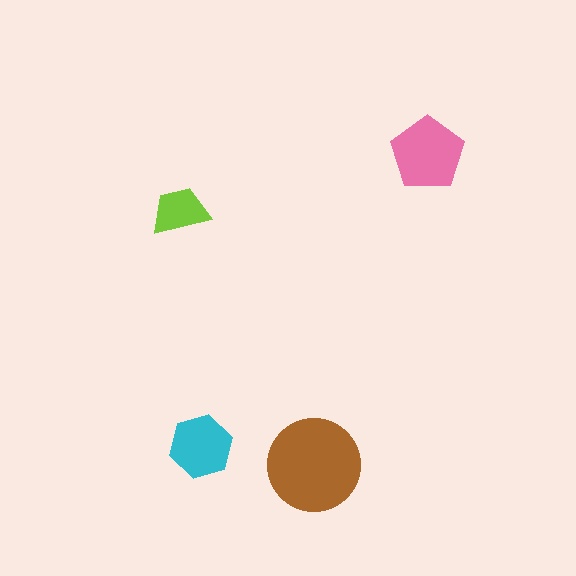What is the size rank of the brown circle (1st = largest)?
1st.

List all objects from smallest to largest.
The lime trapezoid, the cyan hexagon, the pink pentagon, the brown circle.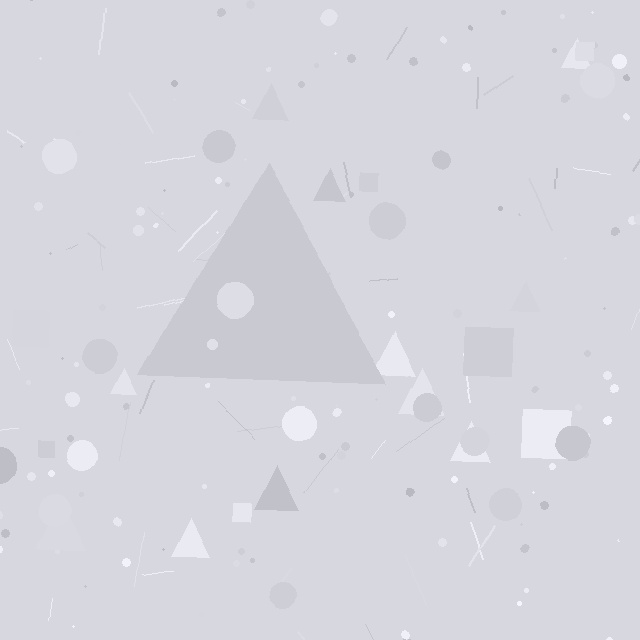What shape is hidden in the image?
A triangle is hidden in the image.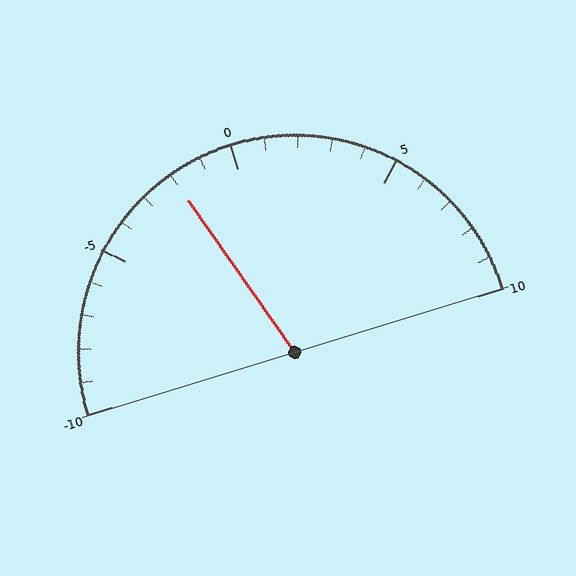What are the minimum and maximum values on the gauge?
The gauge ranges from -10 to 10.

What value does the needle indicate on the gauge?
The needle indicates approximately -2.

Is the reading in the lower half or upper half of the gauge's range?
The reading is in the lower half of the range (-10 to 10).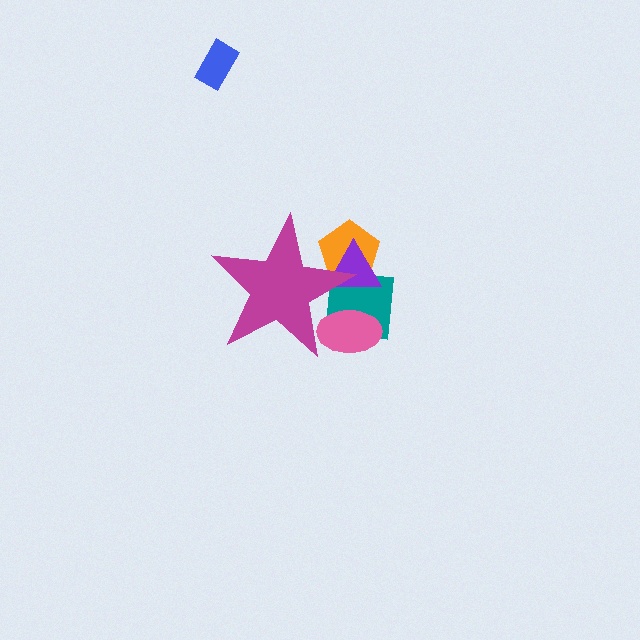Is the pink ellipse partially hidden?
Yes, the pink ellipse is partially hidden behind the magenta star.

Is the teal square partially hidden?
Yes, the teal square is partially hidden behind the magenta star.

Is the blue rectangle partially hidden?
No, the blue rectangle is fully visible.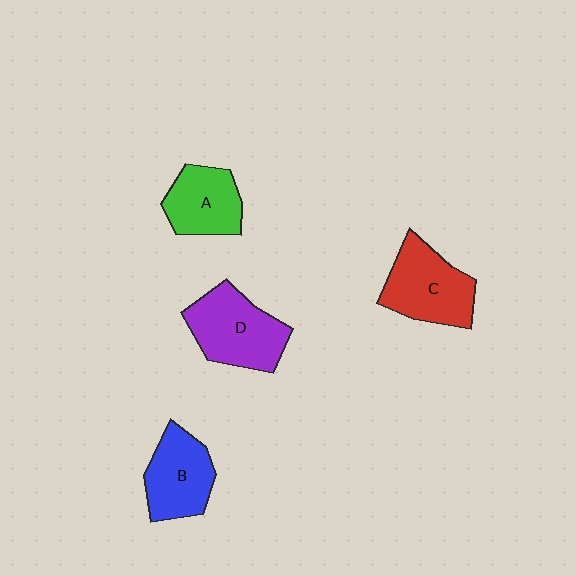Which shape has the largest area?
Shape D (purple).